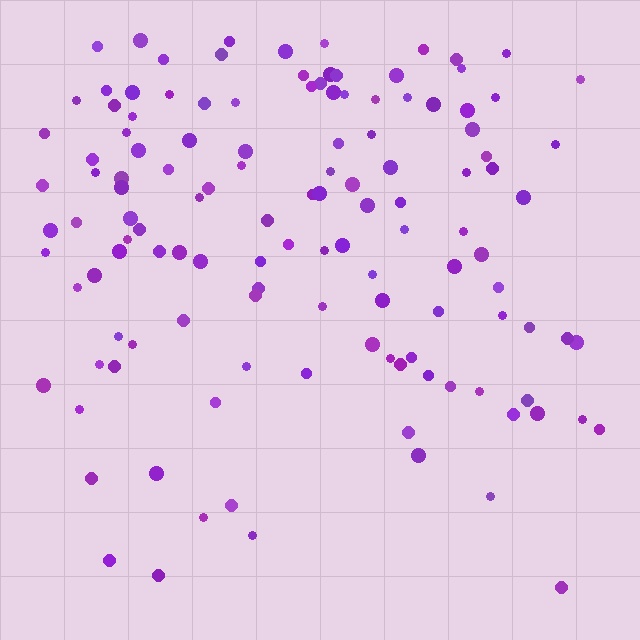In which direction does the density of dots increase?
From bottom to top, with the top side densest.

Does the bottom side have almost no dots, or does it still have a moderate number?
Still a moderate number, just noticeably fewer than the top.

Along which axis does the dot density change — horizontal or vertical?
Vertical.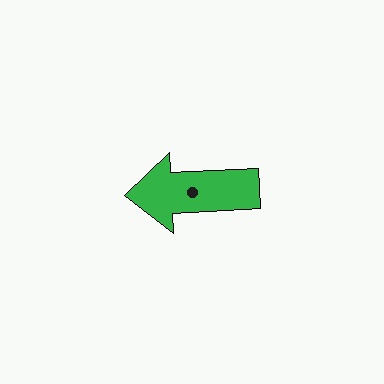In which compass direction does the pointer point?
West.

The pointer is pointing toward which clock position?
Roughly 9 o'clock.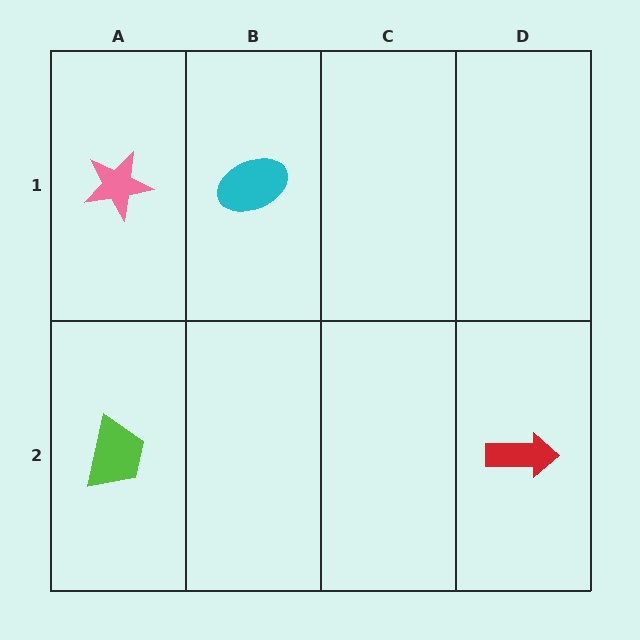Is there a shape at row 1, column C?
No, that cell is empty.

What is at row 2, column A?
A lime trapezoid.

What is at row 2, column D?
A red arrow.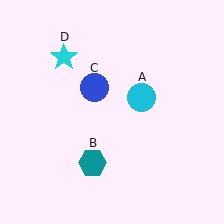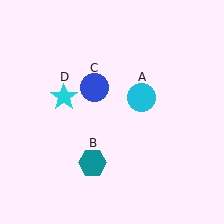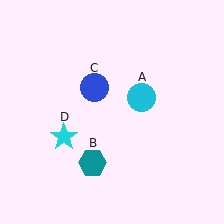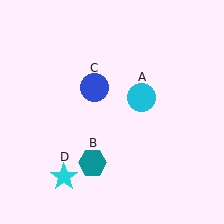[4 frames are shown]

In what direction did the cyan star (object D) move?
The cyan star (object D) moved down.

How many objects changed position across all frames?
1 object changed position: cyan star (object D).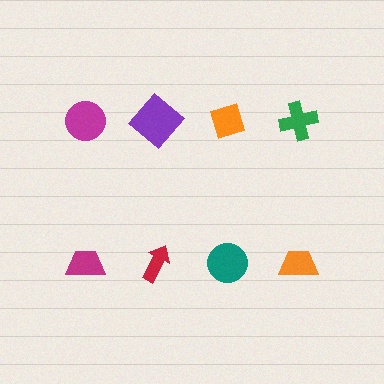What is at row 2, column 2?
A red arrow.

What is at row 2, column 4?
An orange trapezoid.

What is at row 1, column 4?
A green cross.